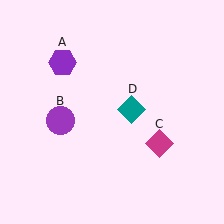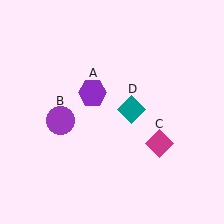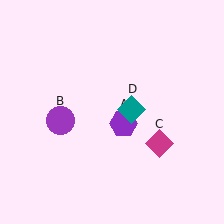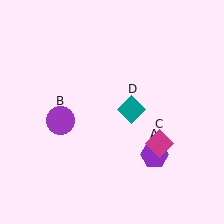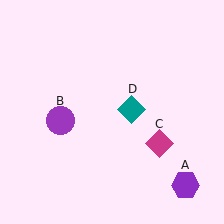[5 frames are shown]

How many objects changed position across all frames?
1 object changed position: purple hexagon (object A).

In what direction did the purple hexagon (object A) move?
The purple hexagon (object A) moved down and to the right.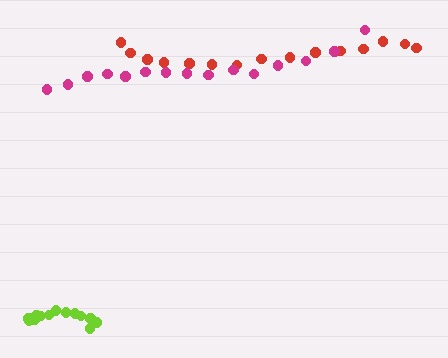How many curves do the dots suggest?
There are 3 distinct paths.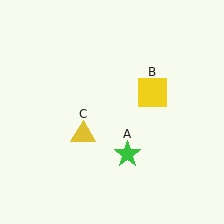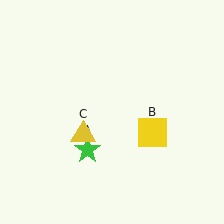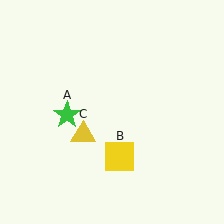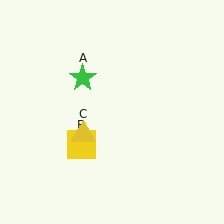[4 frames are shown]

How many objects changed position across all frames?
2 objects changed position: green star (object A), yellow square (object B).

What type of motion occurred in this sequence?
The green star (object A), yellow square (object B) rotated clockwise around the center of the scene.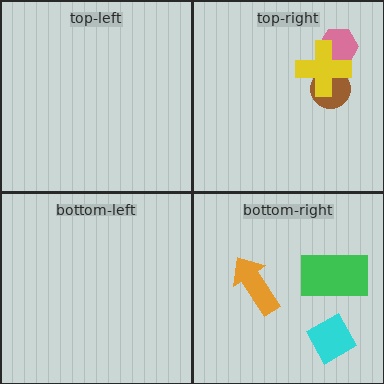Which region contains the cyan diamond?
The bottom-right region.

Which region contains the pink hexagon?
The top-right region.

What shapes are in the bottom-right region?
The cyan diamond, the orange arrow, the green rectangle.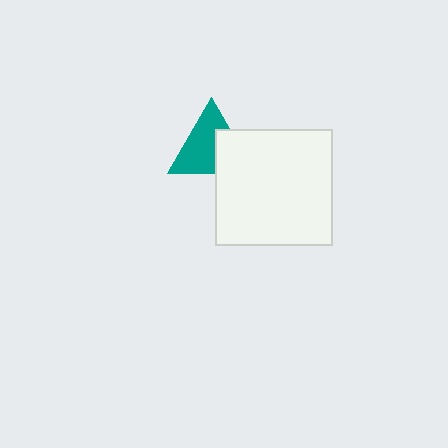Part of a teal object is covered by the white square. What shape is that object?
It is a triangle.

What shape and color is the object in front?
The object in front is a white square.